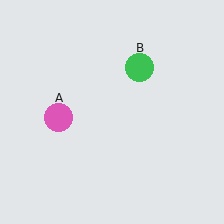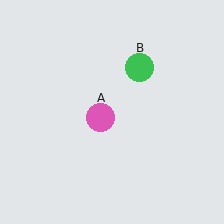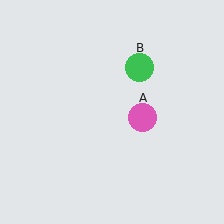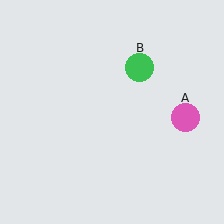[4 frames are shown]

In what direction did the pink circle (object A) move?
The pink circle (object A) moved right.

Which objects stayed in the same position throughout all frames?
Green circle (object B) remained stationary.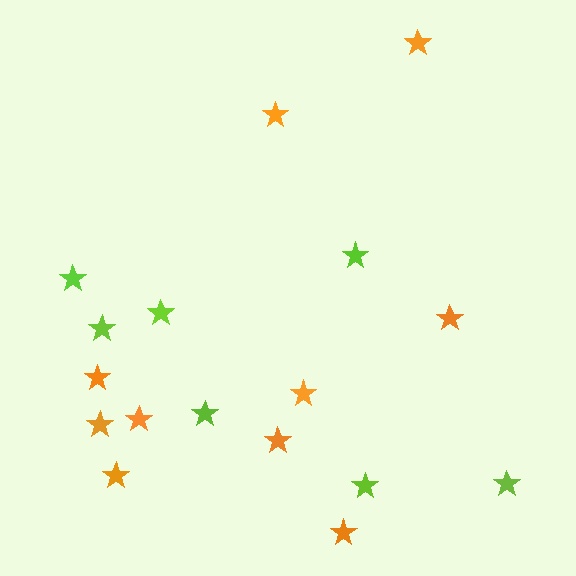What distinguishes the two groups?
There are 2 groups: one group of orange stars (10) and one group of lime stars (7).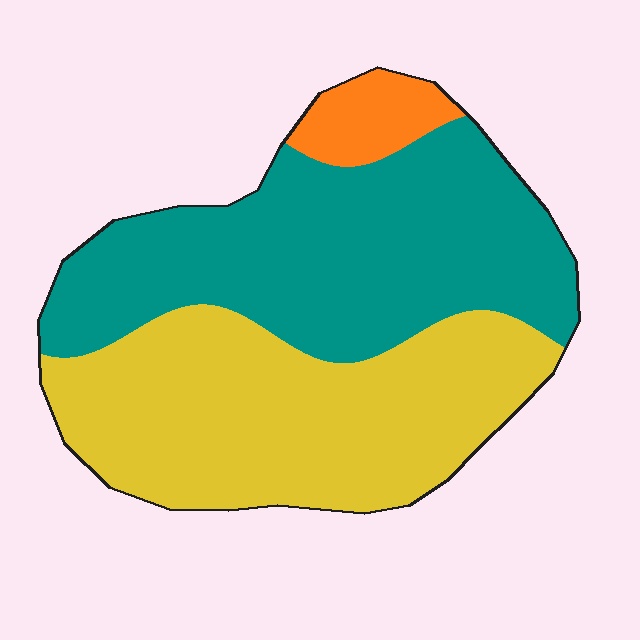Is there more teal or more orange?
Teal.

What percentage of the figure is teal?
Teal takes up about one half (1/2) of the figure.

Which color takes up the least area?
Orange, at roughly 5%.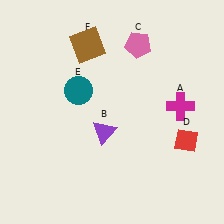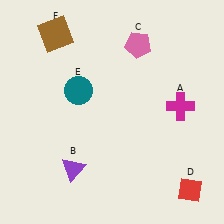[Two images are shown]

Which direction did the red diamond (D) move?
The red diamond (D) moved down.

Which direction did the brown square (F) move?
The brown square (F) moved left.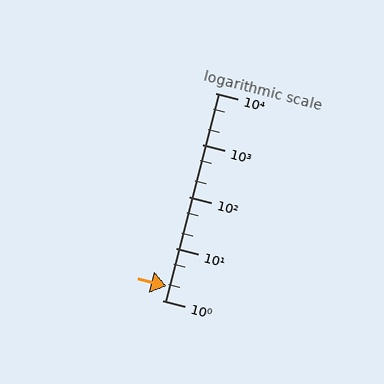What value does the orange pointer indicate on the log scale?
The pointer indicates approximately 1.9.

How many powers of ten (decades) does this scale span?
The scale spans 4 decades, from 1 to 10000.